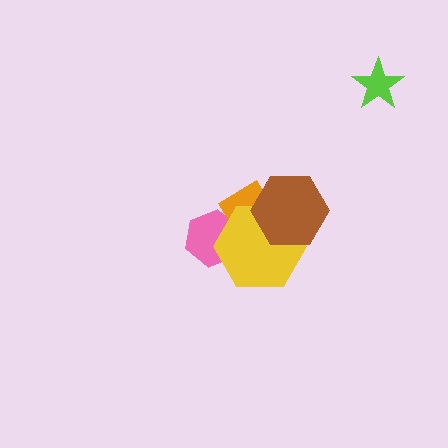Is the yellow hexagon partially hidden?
Yes, it is partially covered by another shape.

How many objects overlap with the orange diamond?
3 objects overlap with the orange diamond.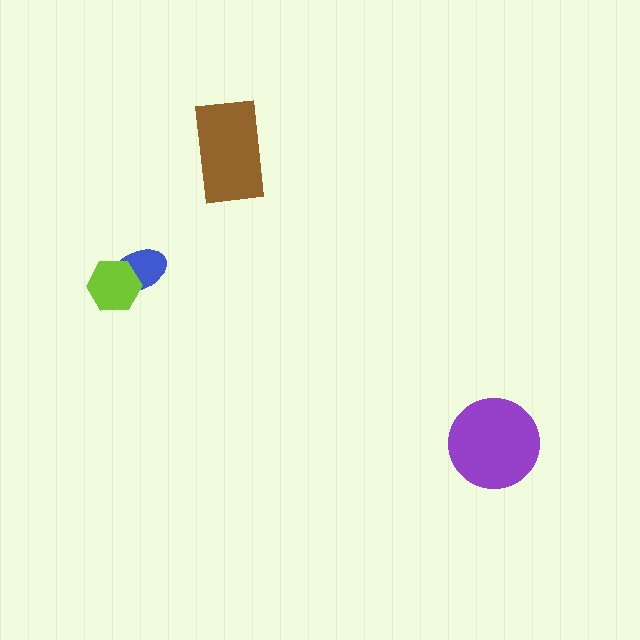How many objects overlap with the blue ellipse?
1 object overlaps with the blue ellipse.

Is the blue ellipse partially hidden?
Yes, it is partially covered by another shape.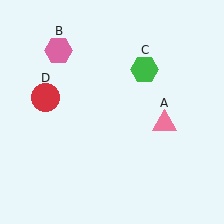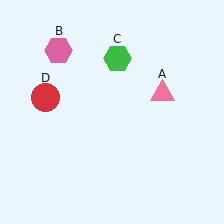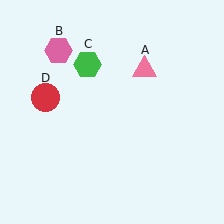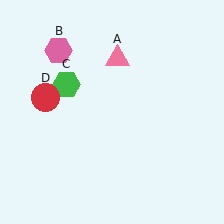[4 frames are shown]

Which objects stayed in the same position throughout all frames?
Pink hexagon (object B) and red circle (object D) remained stationary.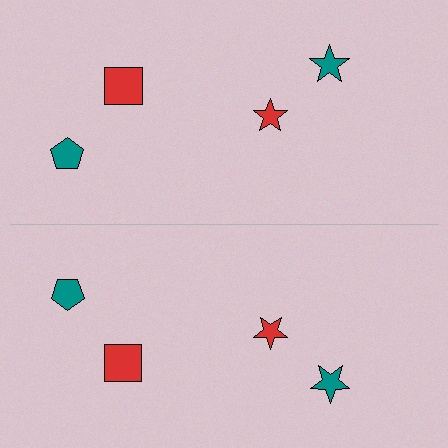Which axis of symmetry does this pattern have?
The pattern has a horizontal axis of symmetry running through the center of the image.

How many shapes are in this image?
There are 8 shapes in this image.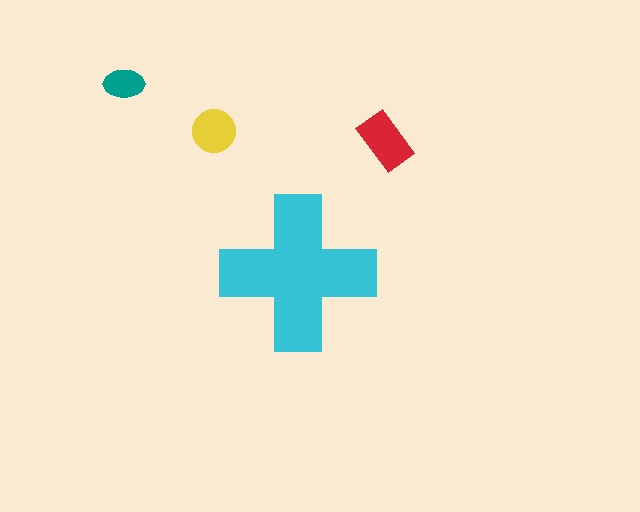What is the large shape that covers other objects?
A cyan cross.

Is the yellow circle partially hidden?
No, the yellow circle is fully visible.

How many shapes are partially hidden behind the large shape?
0 shapes are partially hidden.